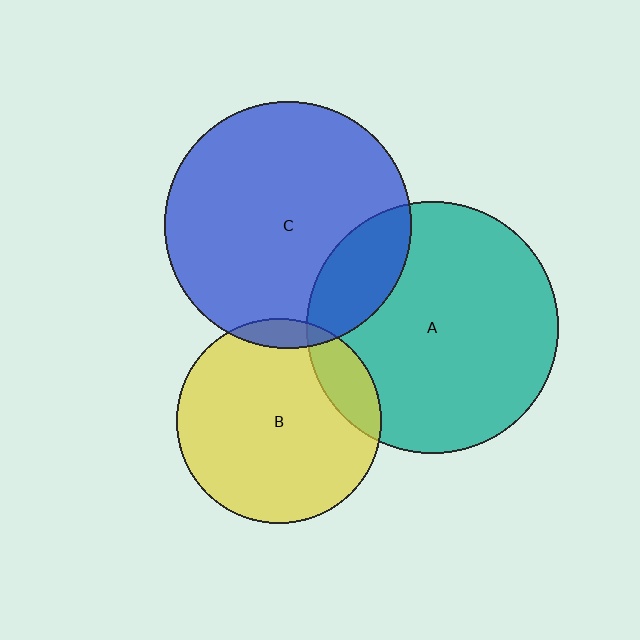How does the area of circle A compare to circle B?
Approximately 1.5 times.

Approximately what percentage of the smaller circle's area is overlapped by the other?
Approximately 5%.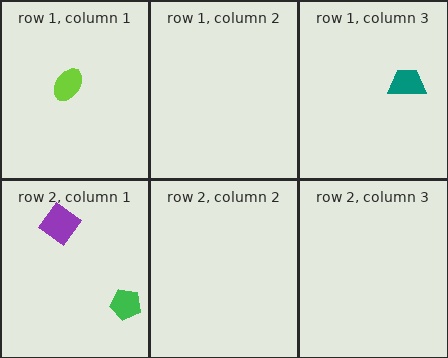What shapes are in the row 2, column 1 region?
The green pentagon, the purple diamond.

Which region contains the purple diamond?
The row 2, column 1 region.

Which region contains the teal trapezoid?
The row 1, column 3 region.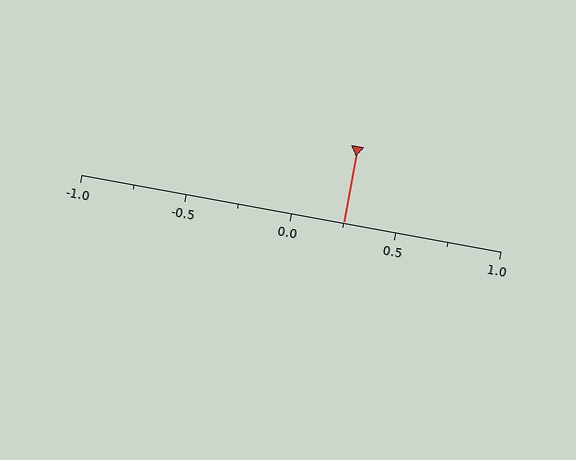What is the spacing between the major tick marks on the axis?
The major ticks are spaced 0.5 apart.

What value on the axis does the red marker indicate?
The marker indicates approximately 0.25.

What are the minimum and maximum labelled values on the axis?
The axis runs from -1.0 to 1.0.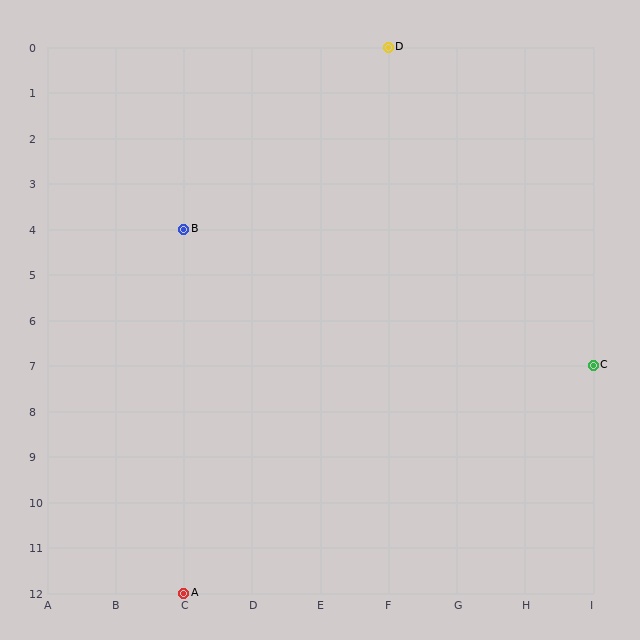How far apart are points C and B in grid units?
Points C and B are 6 columns and 3 rows apart (about 6.7 grid units diagonally).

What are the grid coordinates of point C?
Point C is at grid coordinates (I, 7).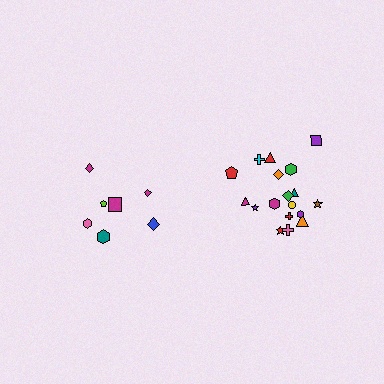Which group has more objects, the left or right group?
The right group.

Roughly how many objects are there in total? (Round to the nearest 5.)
Roughly 25 objects in total.